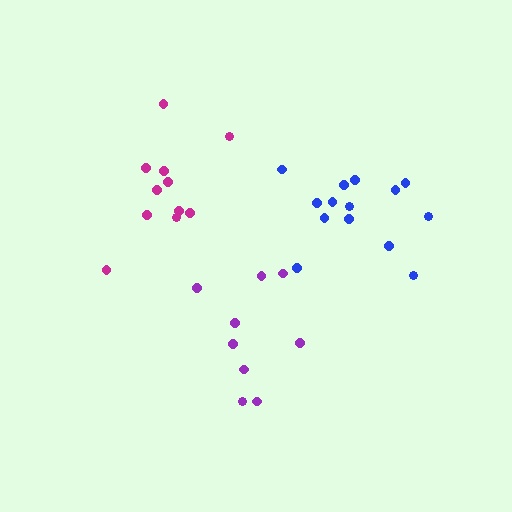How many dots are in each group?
Group 1: 14 dots, Group 2: 9 dots, Group 3: 11 dots (34 total).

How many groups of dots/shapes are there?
There are 3 groups.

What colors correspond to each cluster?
The clusters are colored: blue, purple, magenta.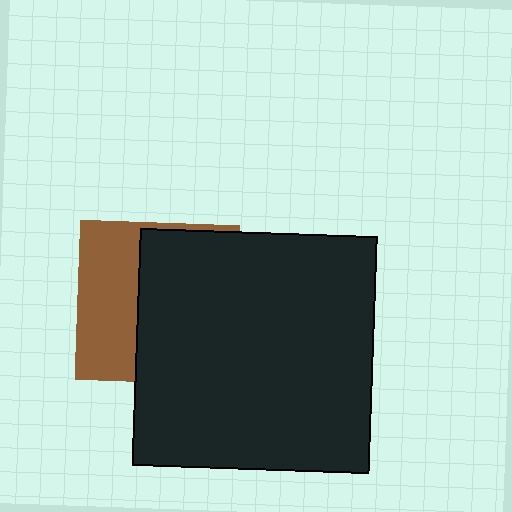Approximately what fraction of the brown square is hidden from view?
Roughly 60% of the brown square is hidden behind the black square.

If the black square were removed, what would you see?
You would see the complete brown square.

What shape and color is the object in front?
The object in front is a black square.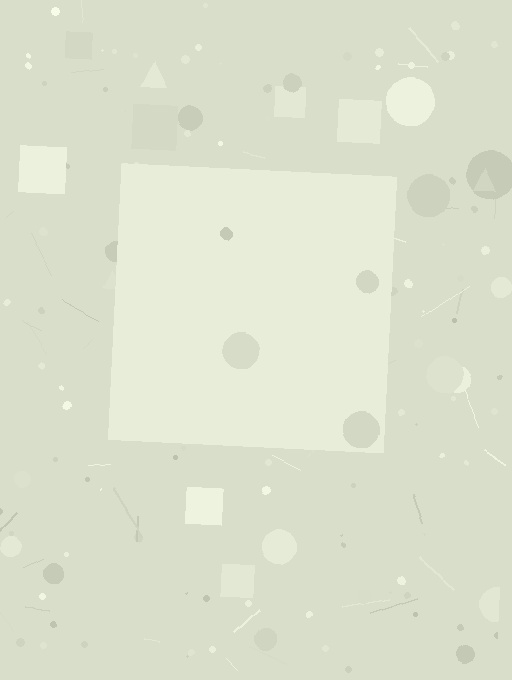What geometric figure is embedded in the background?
A square is embedded in the background.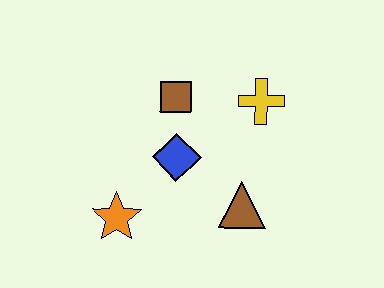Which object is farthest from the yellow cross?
The orange star is farthest from the yellow cross.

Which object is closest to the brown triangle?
The blue diamond is closest to the brown triangle.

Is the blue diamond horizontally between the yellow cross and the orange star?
Yes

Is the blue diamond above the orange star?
Yes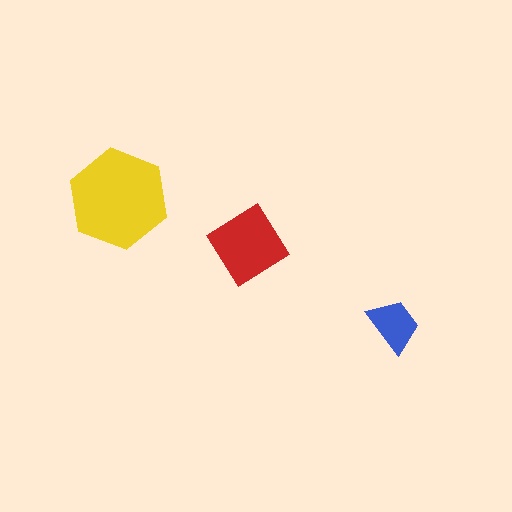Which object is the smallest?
The blue trapezoid.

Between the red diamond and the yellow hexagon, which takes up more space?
The yellow hexagon.